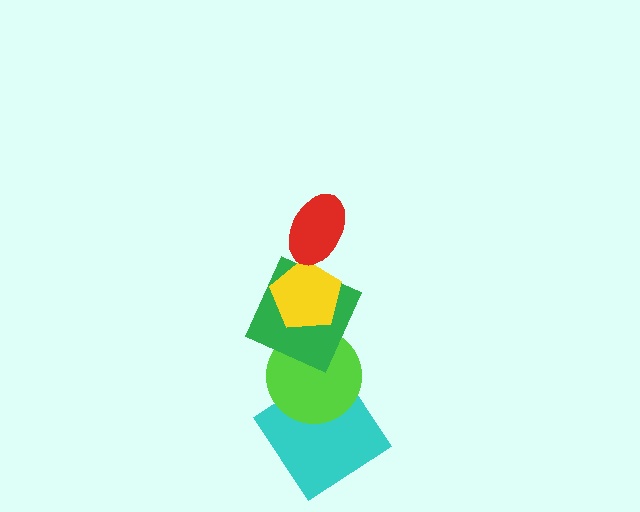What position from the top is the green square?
The green square is 3rd from the top.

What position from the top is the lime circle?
The lime circle is 4th from the top.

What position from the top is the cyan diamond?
The cyan diamond is 5th from the top.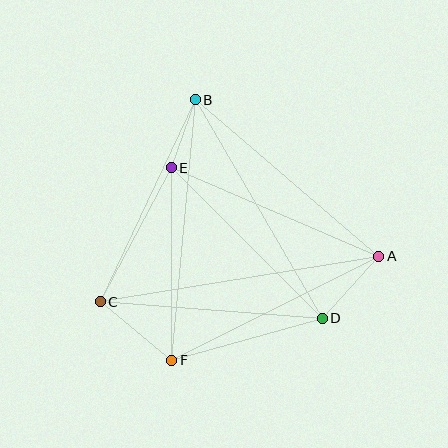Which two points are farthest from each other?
Points A and C are farthest from each other.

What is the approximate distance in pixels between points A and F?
The distance between A and F is approximately 232 pixels.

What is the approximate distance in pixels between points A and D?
The distance between A and D is approximately 84 pixels.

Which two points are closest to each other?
Points B and E are closest to each other.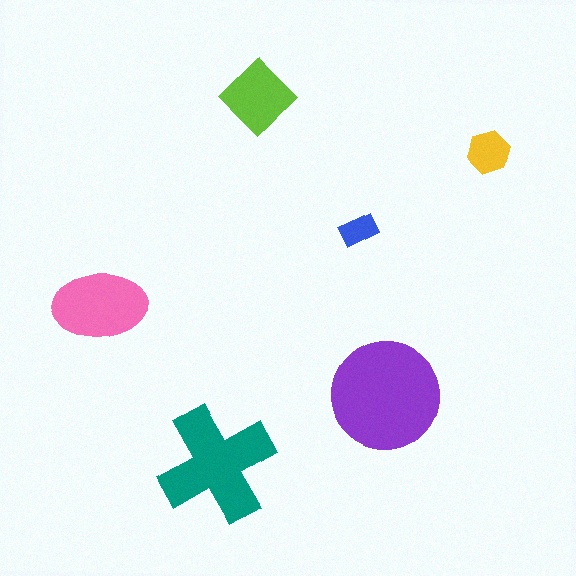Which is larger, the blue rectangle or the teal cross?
The teal cross.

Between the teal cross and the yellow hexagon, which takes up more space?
The teal cross.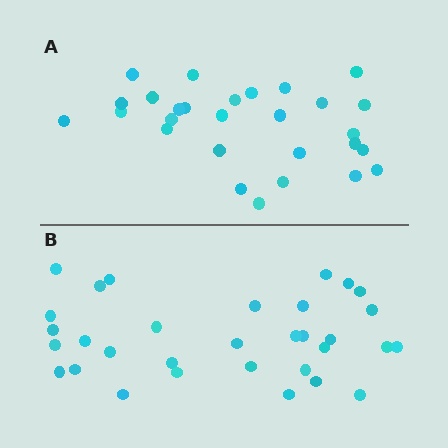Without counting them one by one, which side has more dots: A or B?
Region B (the bottom region) has more dots.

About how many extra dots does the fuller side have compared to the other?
Region B has about 4 more dots than region A.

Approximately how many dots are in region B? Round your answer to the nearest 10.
About 30 dots. (The exact count is 32, which rounds to 30.)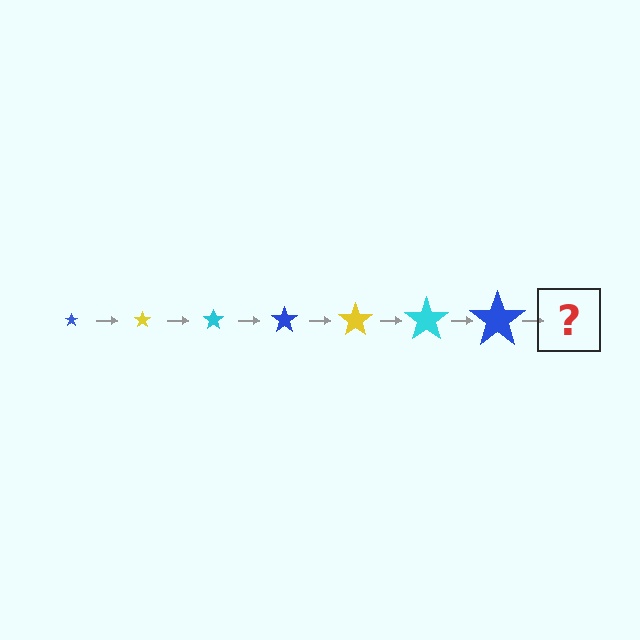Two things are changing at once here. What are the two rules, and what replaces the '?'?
The two rules are that the star grows larger each step and the color cycles through blue, yellow, and cyan. The '?' should be a yellow star, larger than the previous one.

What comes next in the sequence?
The next element should be a yellow star, larger than the previous one.